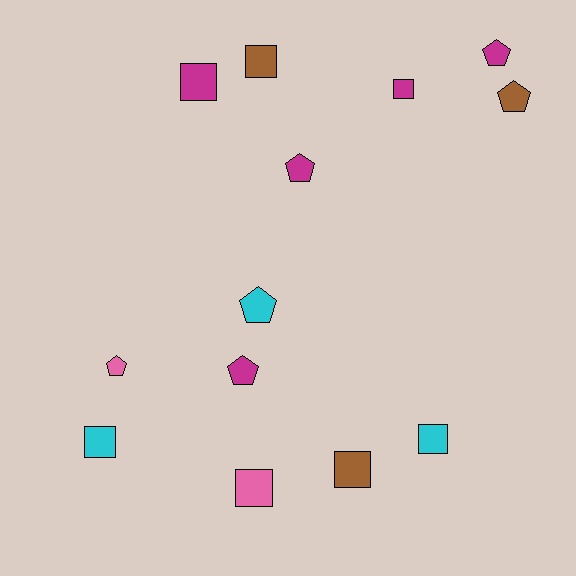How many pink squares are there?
There is 1 pink square.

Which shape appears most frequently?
Square, with 7 objects.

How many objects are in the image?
There are 13 objects.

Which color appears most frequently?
Magenta, with 5 objects.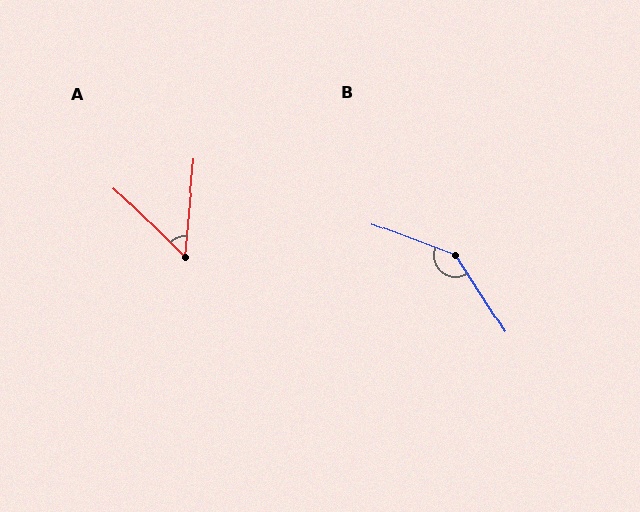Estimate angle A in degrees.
Approximately 51 degrees.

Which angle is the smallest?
A, at approximately 51 degrees.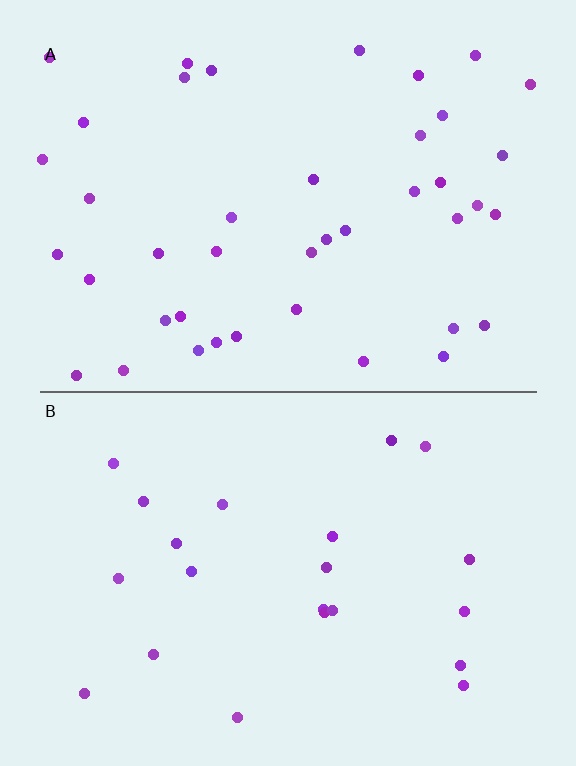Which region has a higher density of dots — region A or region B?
A (the top).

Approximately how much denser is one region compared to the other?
Approximately 1.9× — region A over region B.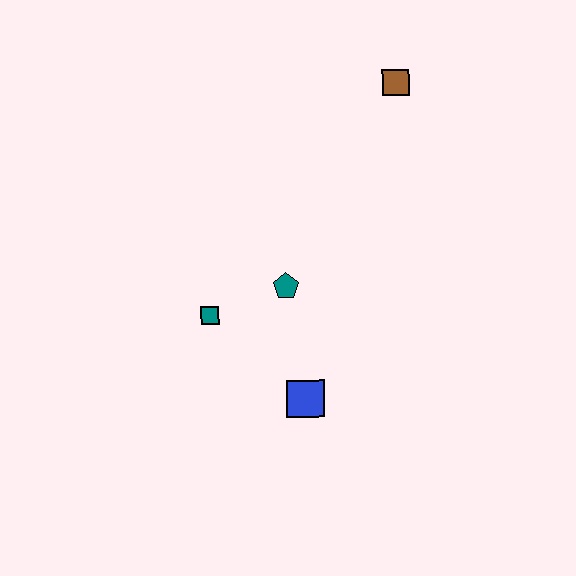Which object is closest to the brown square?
The teal pentagon is closest to the brown square.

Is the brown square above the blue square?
Yes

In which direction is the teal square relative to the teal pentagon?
The teal square is to the left of the teal pentagon.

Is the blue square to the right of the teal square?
Yes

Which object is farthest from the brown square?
The blue square is farthest from the brown square.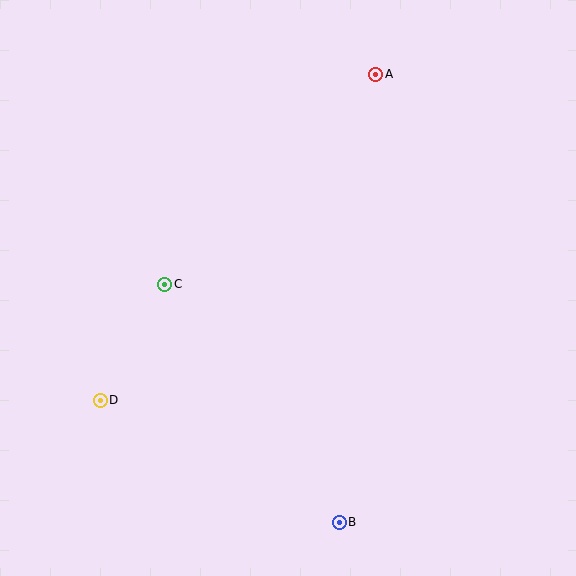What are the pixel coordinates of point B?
Point B is at (339, 522).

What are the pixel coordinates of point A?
Point A is at (376, 74).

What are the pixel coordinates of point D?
Point D is at (100, 400).